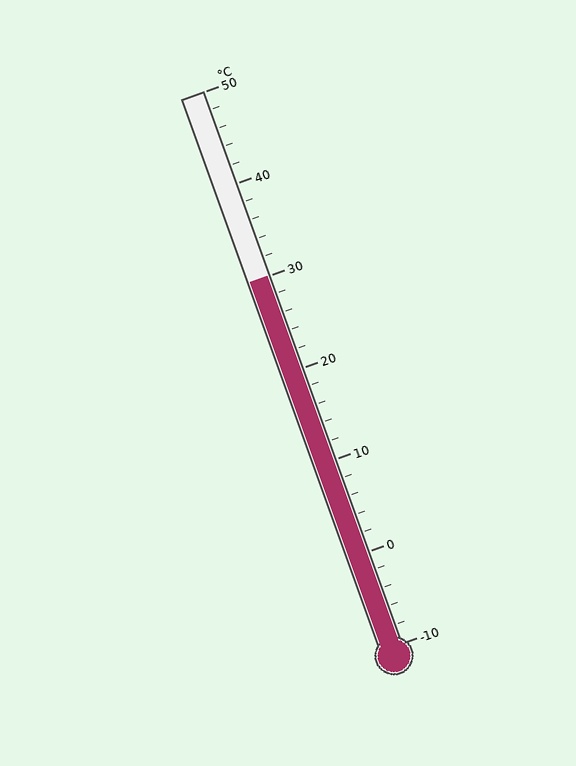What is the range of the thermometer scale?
The thermometer scale ranges from -10°C to 50°C.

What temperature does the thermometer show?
The thermometer shows approximately 30°C.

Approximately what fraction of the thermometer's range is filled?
The thermometer is filled to approximately 65% of its range.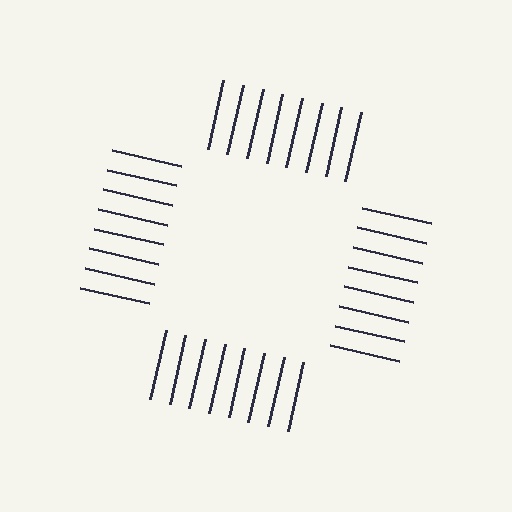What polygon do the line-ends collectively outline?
An illusory square — the line segments terminate on its edges but no continuous stroke is drawn.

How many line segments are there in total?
32 — 8 along each of the 4 edges.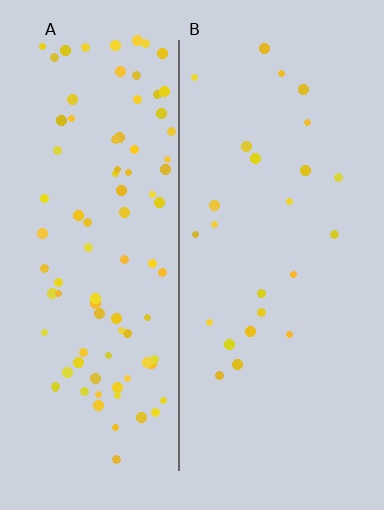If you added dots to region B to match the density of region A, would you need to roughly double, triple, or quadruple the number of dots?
Approximately quadruple.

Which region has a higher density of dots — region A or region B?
A (the left).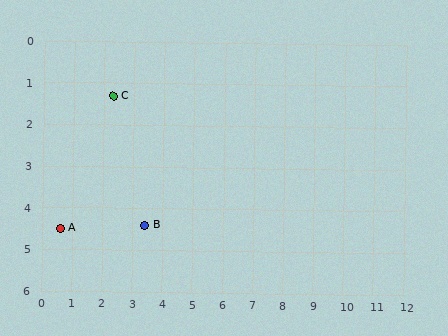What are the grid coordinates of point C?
Point C is at approximately (2.3, 1.3).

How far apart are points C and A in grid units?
Points C and A are about 3.6 grid units apart.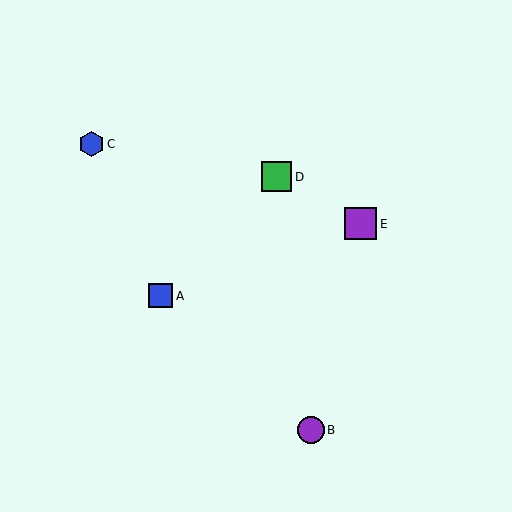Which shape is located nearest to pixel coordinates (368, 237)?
The purple square (labeled E) at (361, 224) is nearest to that location.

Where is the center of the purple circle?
The center of the purple circle is at (311, 430).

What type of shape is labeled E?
Shape E is a purple square.